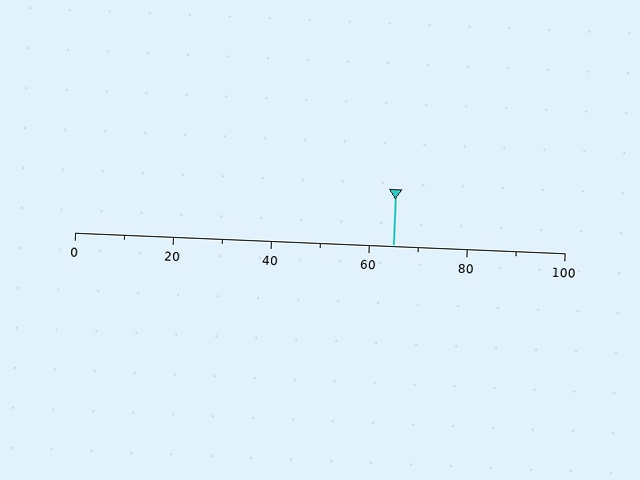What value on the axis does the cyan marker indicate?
The marker indicates approximately 65.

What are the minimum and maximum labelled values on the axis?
The axis runs from 0 to 100.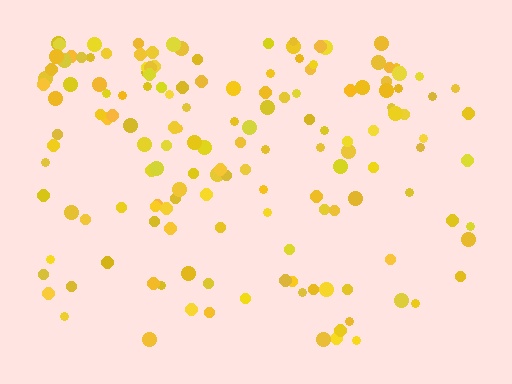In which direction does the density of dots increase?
From bottom to top, with the top side densest.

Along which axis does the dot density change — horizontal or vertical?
Vertical.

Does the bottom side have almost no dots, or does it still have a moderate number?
Still a moderate number, just noticeably fewer than the top.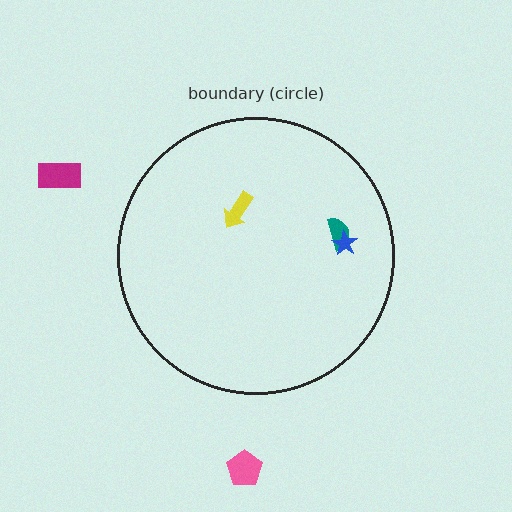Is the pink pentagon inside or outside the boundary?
Outside.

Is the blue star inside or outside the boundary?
Inside.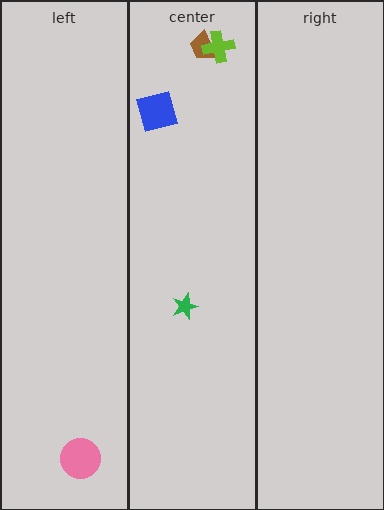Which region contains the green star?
The center region.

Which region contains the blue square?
The center region.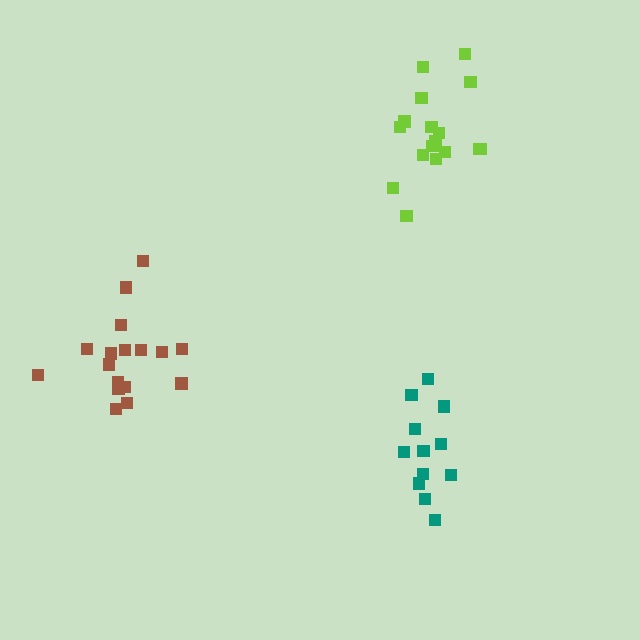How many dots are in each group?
Group 1: 17 dots, Group 2: 12 dots, Group 3: 17 dots (46 total).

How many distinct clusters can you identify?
There are 3 distinct clusters.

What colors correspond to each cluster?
The clusters are colored: brown, teal, lime.